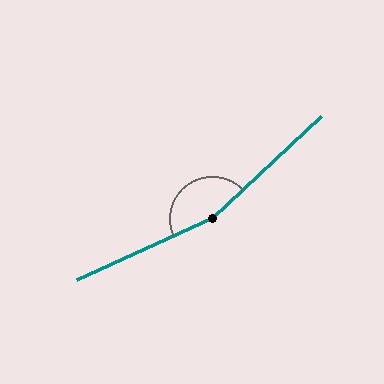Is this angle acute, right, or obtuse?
It is obtuse.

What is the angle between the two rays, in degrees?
Approximately 161 degrees.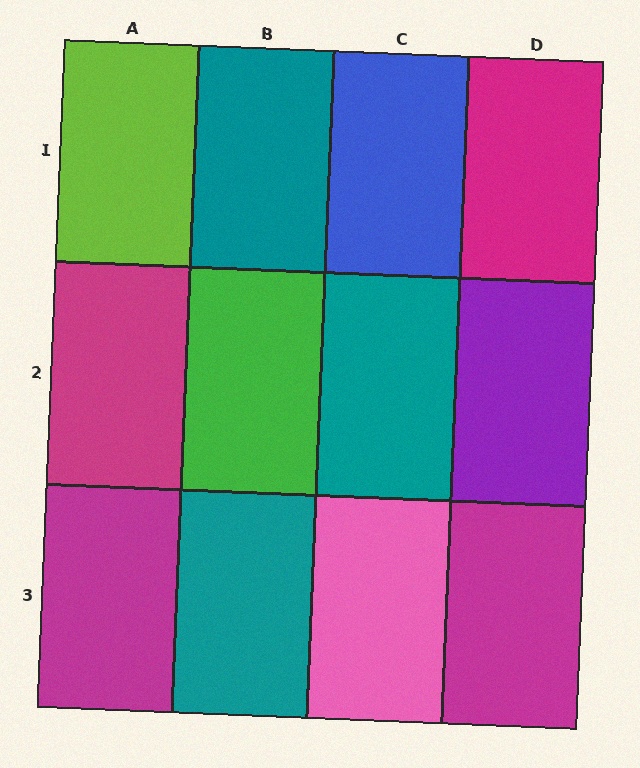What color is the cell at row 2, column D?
Purple.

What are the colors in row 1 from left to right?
Lime, teal, blue, magenta.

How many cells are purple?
1 cell is purple.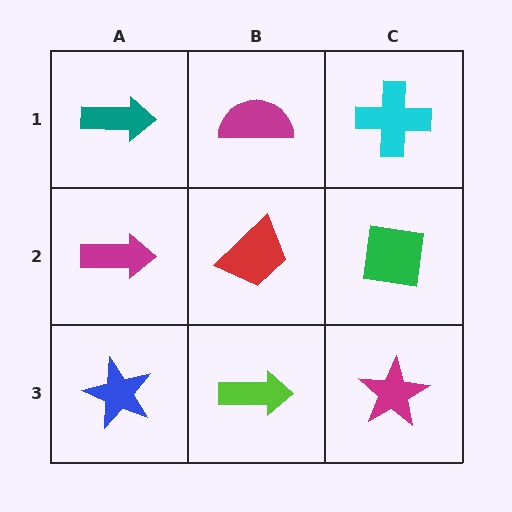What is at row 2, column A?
A magenta arrow.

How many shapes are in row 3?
3 shapes.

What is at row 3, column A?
A blue star.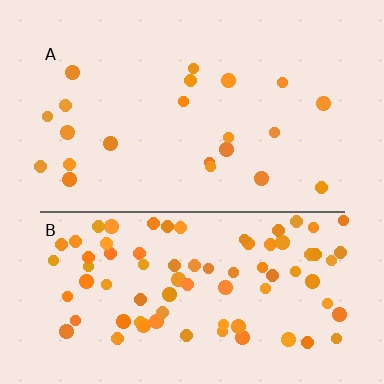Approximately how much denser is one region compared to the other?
Approximately 3.8× — region B over region A.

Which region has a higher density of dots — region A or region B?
B (the bottom).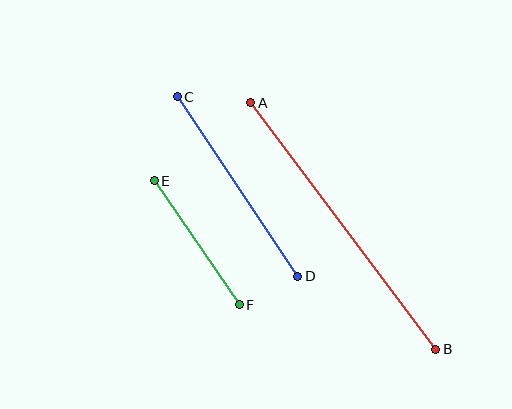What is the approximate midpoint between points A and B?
The midpoint is at approximately (343, 226) pixels.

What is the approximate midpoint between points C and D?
The midpoint is at approximately (238, 187) pixels.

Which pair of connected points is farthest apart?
Points A and B are farthest apart.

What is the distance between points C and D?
The distance is approximately 216 pixels.